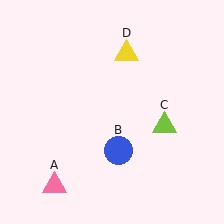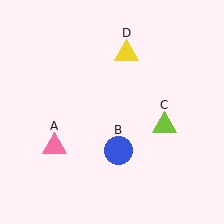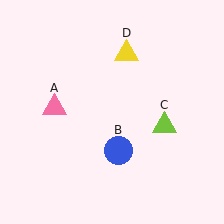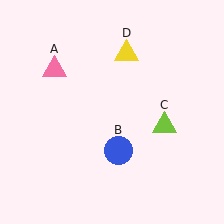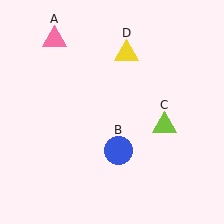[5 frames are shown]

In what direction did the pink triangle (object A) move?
The pink triangle (object A) moved up.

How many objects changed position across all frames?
1 object changed position: pink triangle (object A).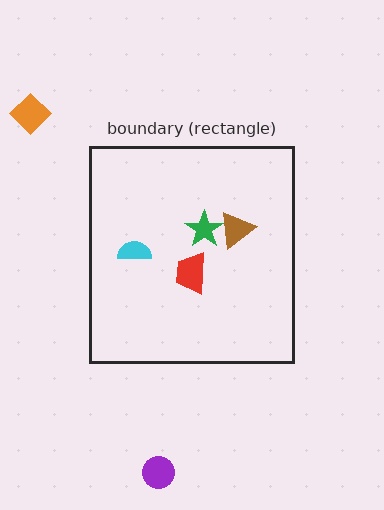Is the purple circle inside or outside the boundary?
Outside.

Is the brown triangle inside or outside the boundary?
Inside.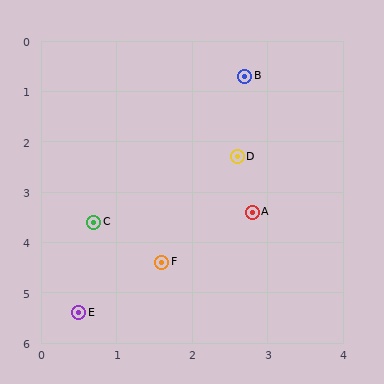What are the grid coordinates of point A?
Point A is at approximately (2.8, 3.4).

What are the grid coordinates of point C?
Point C is at approximately (0.7, 3.6).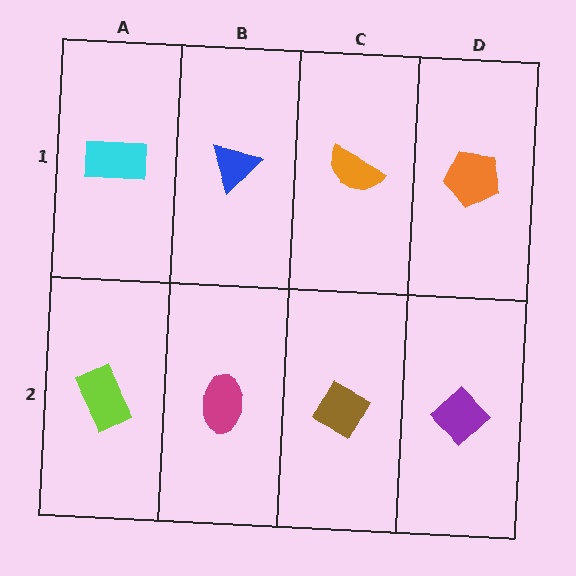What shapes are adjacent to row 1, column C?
A brown diamond (row 2, column C), a blue triangle (row 1, column B), an orange pentagon (row 1, column D).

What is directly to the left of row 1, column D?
An orange semicircle.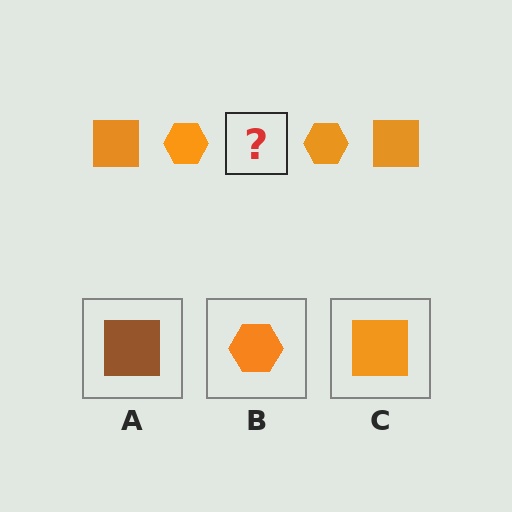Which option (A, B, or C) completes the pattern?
C.